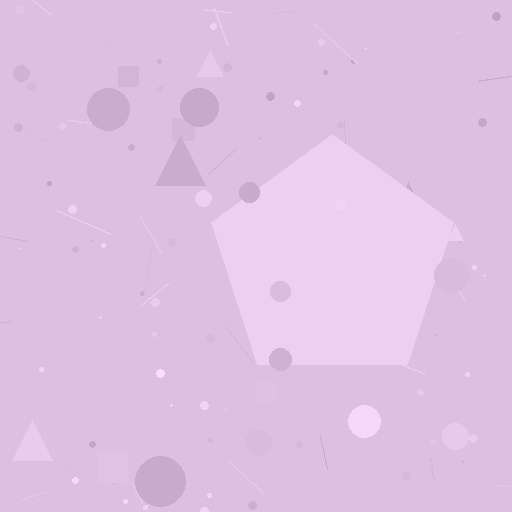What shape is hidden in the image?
A pentagon is hidden in the image.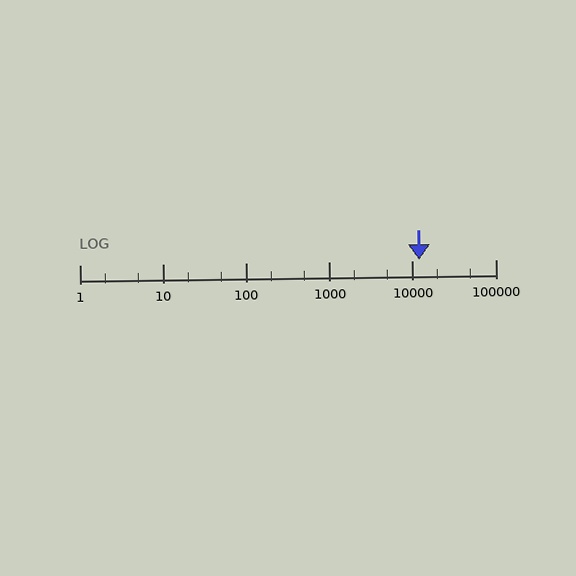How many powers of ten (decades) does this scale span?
The scale spans 5 decades, from 1 to 100000.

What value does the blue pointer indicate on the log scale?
The pointer indicates approximately 12000.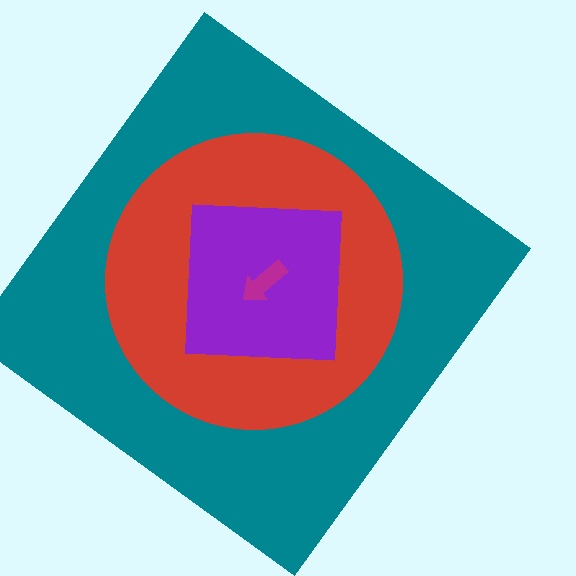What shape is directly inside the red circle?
The purple square.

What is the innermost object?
The magenta arrow.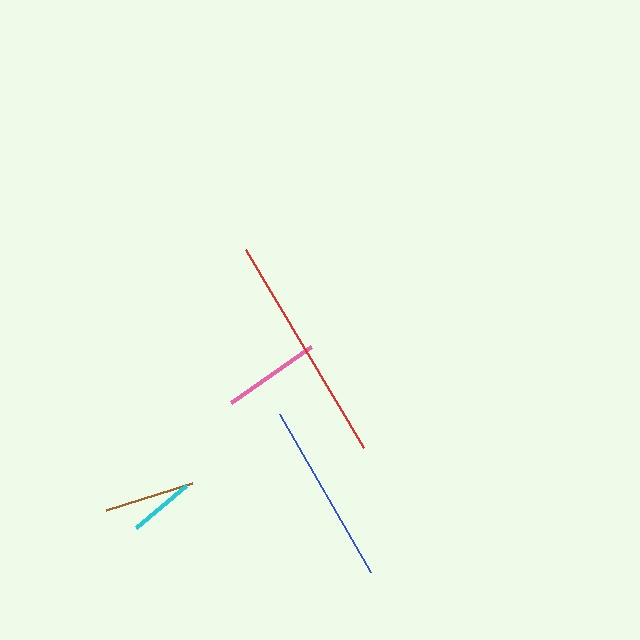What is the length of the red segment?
The red segment is approximately 230 pixels long.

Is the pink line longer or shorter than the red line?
The red line is longer than the pink line.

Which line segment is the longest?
The red line is the longest at approximately 230 pixels.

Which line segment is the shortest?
The cyan line is the shortest at approximately 65 pixels.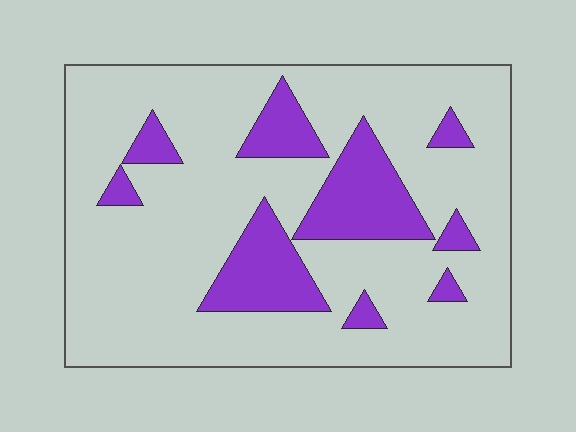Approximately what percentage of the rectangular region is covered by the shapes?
Approximately 20%.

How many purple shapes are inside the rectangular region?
9.